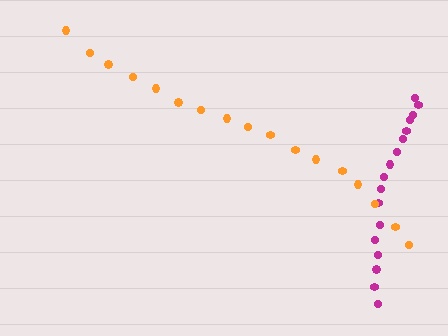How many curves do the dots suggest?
There are 2 distinct paths.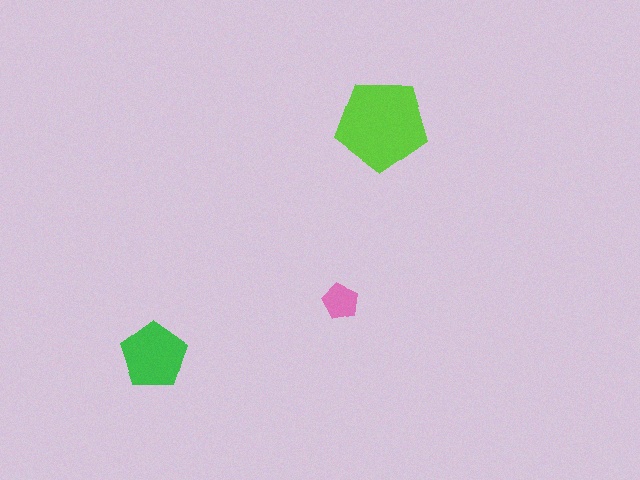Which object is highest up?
The lime pentagon is topmost.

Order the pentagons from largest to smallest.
the lime one, the green one, the pink one.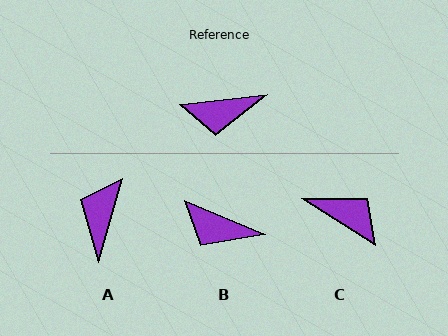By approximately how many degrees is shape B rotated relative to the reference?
Approximately 29 degrees clockwise.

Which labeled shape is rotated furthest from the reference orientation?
C, about 141 degrees away.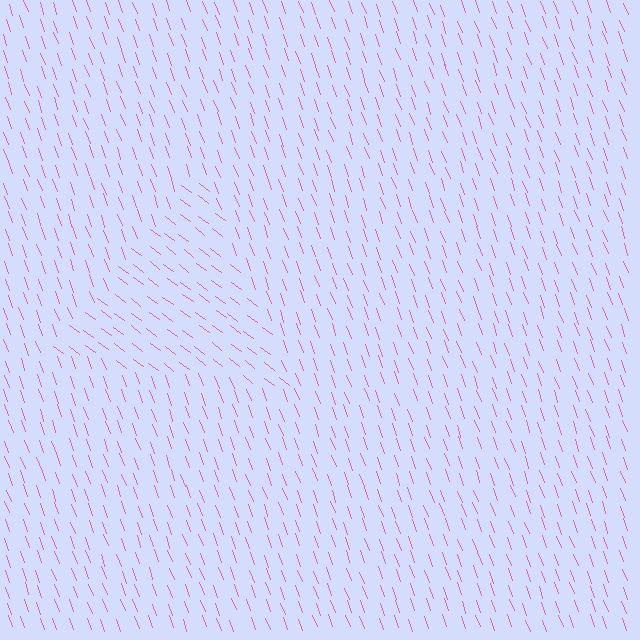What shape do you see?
I see a triangle.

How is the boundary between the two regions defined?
The boundary is defined purely by a change in line orientation (approximately 32 degrees difference). All lines are the same color and thickness.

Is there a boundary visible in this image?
Yes, there is a texture boundary formed by a change in line orientation.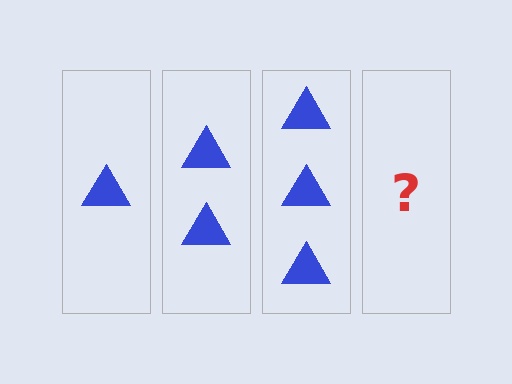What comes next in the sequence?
The next element should be 4 triangles.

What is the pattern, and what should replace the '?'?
The pattern is that each step adds one more triangle. The '?' should be 4 triangles.